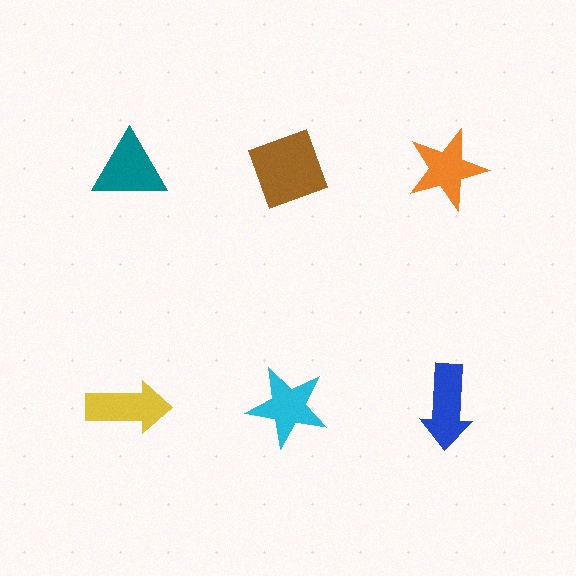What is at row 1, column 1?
A teal triangle.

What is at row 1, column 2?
A brown diamond.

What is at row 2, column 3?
A blue arrow.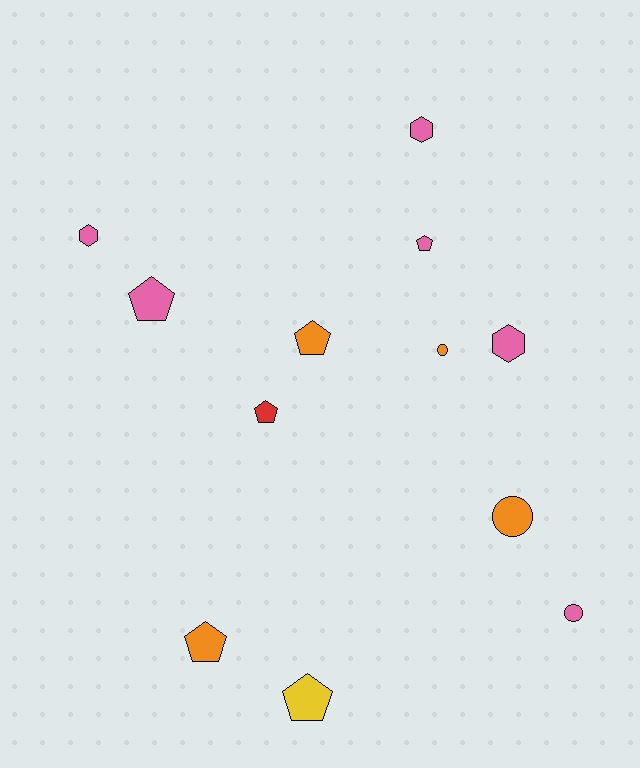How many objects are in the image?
There are 12 objects.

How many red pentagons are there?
There is 1 red pentagon.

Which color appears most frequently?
Pink, with 6 objects.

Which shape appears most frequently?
Pentagon, with 6 objects.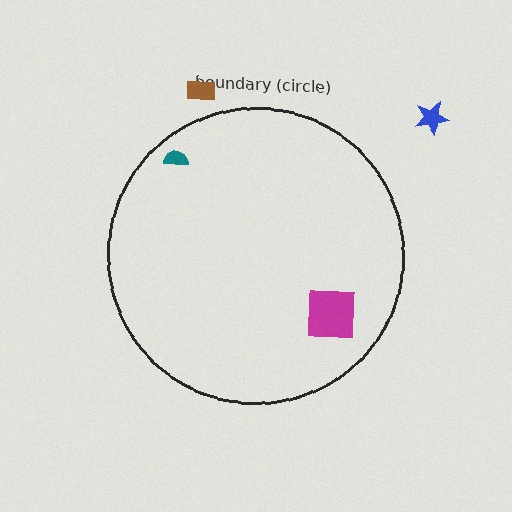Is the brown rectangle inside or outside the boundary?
Outside.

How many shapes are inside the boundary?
2 inside, 2 outside.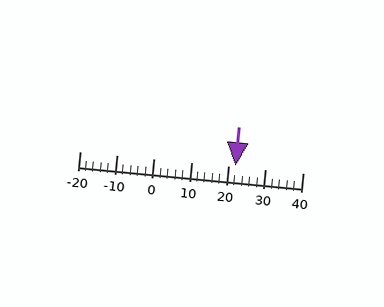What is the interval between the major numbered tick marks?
The major tick marks are spaced 10 units apart.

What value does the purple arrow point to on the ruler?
The purple arrow points to approximately 22.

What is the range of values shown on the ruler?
The ruler shows values from -20 to 40.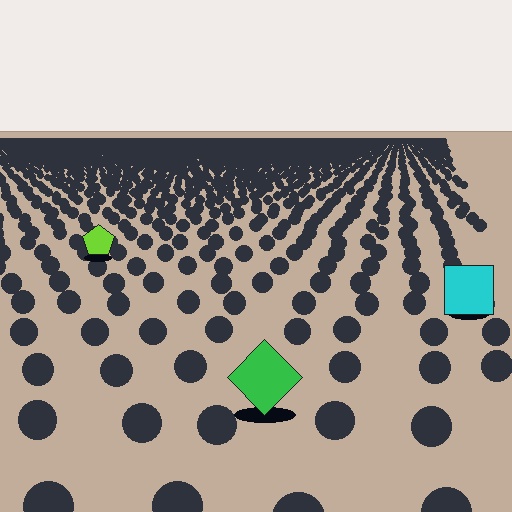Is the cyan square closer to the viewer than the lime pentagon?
Yes. The cyan square is closer — you can tell from the texture gradient: the ground texture is coarser near it.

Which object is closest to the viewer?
The green diamond is closest. The texture marks near it are larger and more spread out.